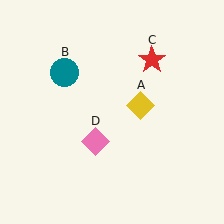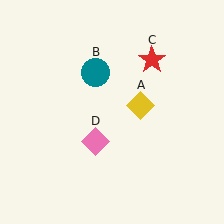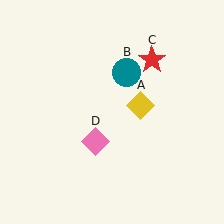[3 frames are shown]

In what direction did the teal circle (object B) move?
The teal circle (object B) moved right.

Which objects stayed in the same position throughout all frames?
Yellow diamond (object A) and red star (object C) and pink diamond (object D) remained stationary.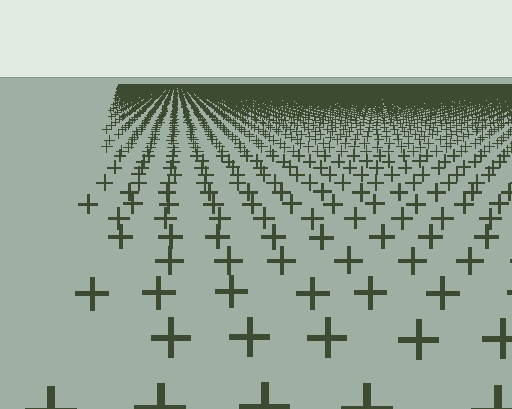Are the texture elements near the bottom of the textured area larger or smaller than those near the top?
Larger. Near the bottom, elements are closer to the viewer and appear at a bigger on-screen size.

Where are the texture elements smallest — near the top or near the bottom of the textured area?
Near the top.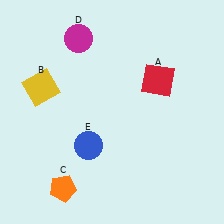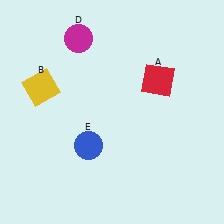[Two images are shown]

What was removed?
The orange pentagon (C) was removed in Image 2.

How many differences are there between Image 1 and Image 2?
There is 1 difference between the two images.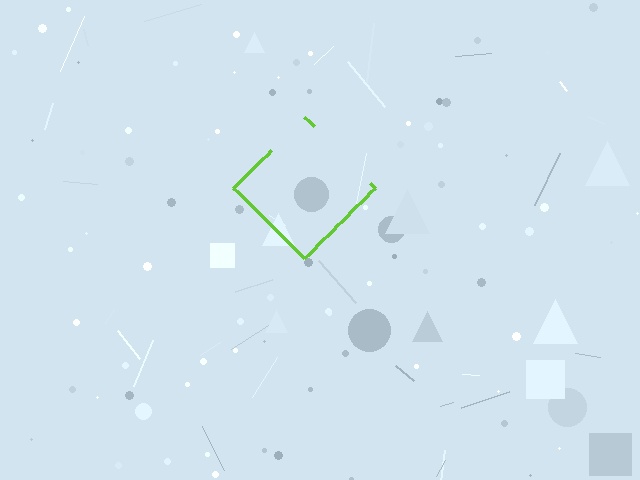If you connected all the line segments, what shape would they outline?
They would outline a diamond.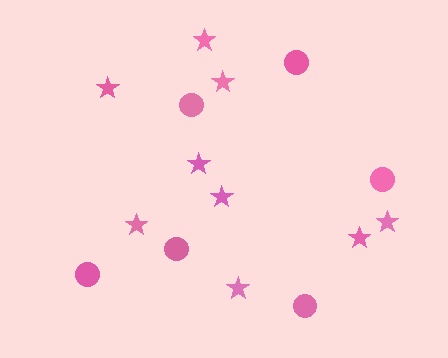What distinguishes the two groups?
There are 2 groups: one group of circles (6) and one group of stars (9).